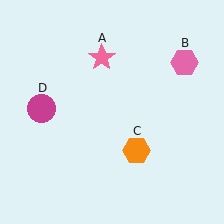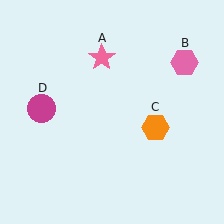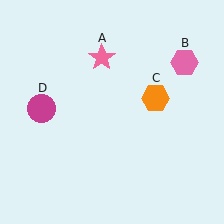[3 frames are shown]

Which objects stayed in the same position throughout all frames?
Pink star (object A) and pink hexagon (object B) and magenta circle (object D) remained stationary.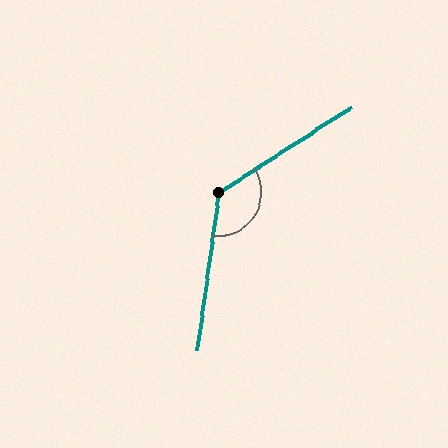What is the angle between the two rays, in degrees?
Approximately 131 degrees.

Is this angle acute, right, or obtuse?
It is obtuse.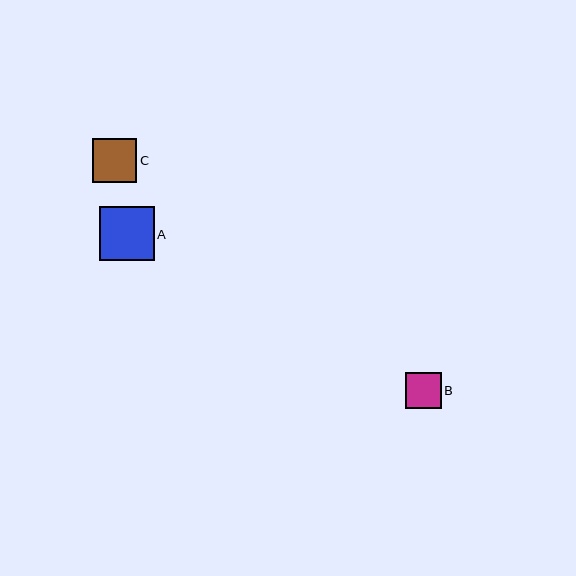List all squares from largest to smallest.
From largest to smallest: A, C, B.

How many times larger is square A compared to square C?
Square A is approximately 1.2 times the size of square C.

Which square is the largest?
Square A is the largest with a size of approximately 54 pixels.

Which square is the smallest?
Square B is the smallest with a size of approximately 36 pixels.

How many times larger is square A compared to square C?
Square A is approximately 1.2 times the size of square C.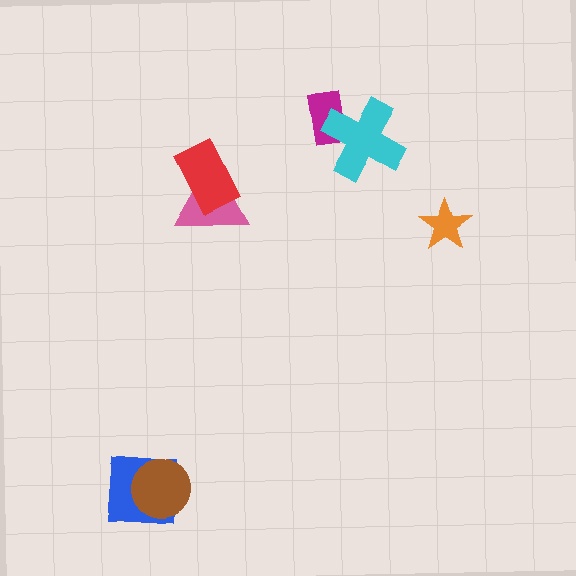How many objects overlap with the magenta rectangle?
1 object overlaps with the magenta rectangle.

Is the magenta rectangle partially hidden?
Yes, it is partially covered by another shape.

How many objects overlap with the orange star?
0 objects overlap with the orange star.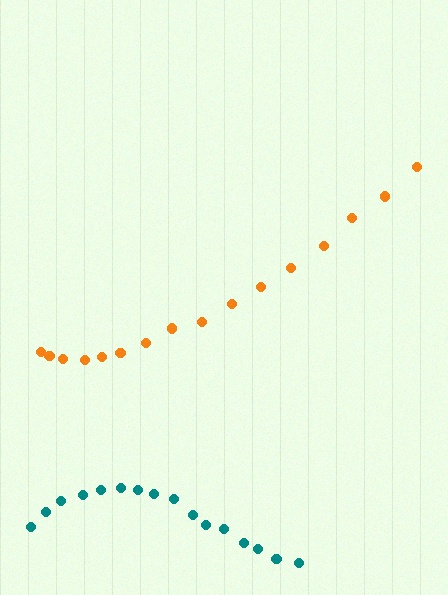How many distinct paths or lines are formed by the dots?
There are 2 distinct paths.